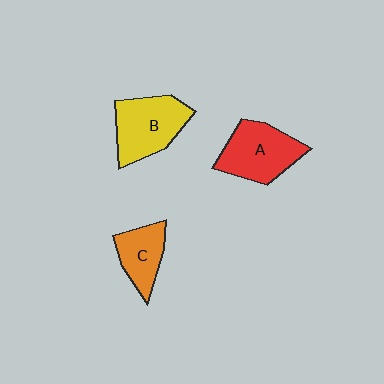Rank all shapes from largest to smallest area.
From largest to smallest: B (yellow), A (red), C (orange).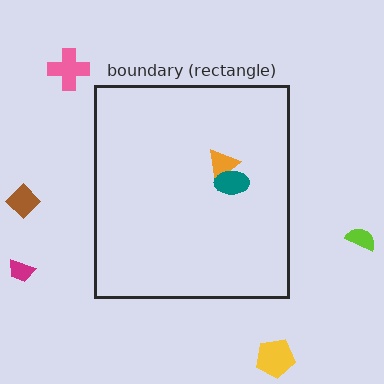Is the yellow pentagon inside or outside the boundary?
Outside.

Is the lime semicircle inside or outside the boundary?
Outside.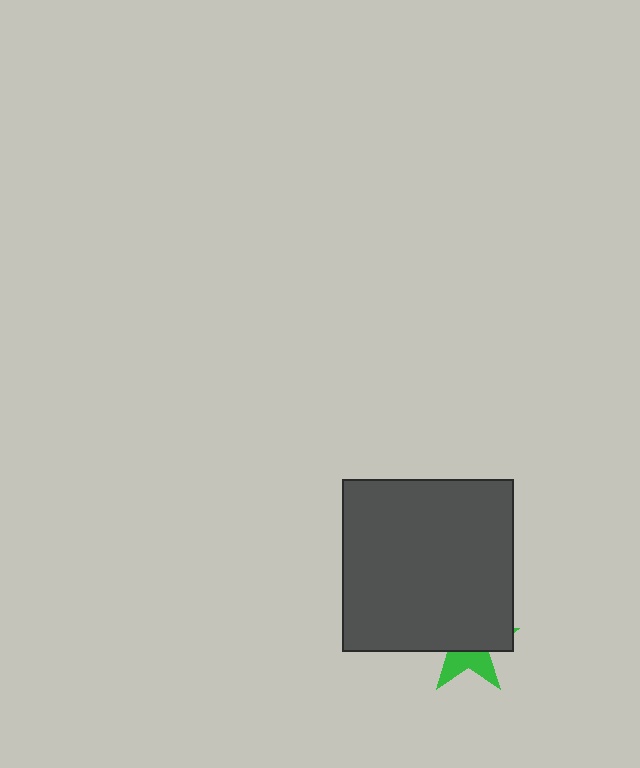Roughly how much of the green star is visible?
A small part of it is visible (roughly 37%).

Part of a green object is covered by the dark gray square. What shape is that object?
It is a star.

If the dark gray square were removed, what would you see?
You would see the complete green star.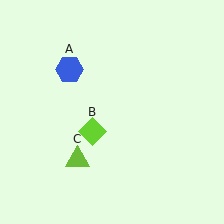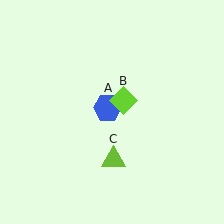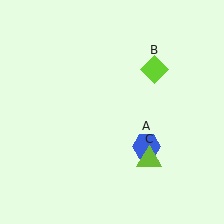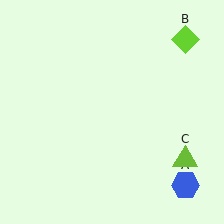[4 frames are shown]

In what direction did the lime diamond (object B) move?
The lime diamond (object B) moved up and to the right.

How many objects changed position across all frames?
3 objects changed position: blue hexagon (object A), lime diamond (object B), lime triangle (object C).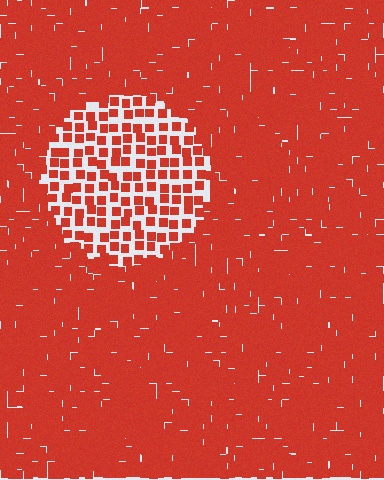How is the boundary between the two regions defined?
The boundary is defined by a change in element density (approximately 2.4x ratio). All elements are the same color, size, and shape.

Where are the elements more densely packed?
The elements are more densely packed outside the circle boundary.